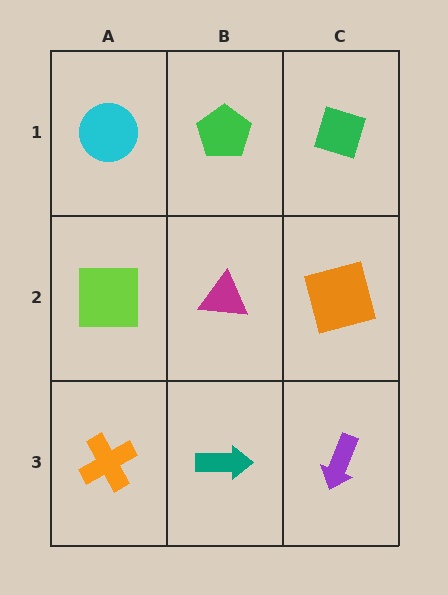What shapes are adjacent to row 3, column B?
A magenta triangle (row 2, column B), an orange cross (row 3, column A), a purple arrow (row 3, column C).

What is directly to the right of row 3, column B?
A purple arrow.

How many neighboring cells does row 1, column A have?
2.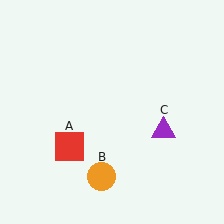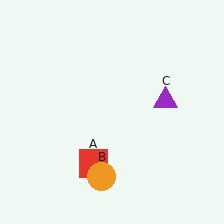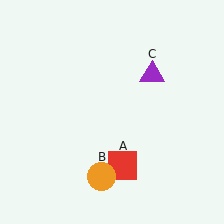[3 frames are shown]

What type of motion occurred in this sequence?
The red square (object A), purple triangle (object C) rotated counterclockwise around the center of the scene.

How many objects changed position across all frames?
2 objects changed position: red square (object A), purple triangle (object C).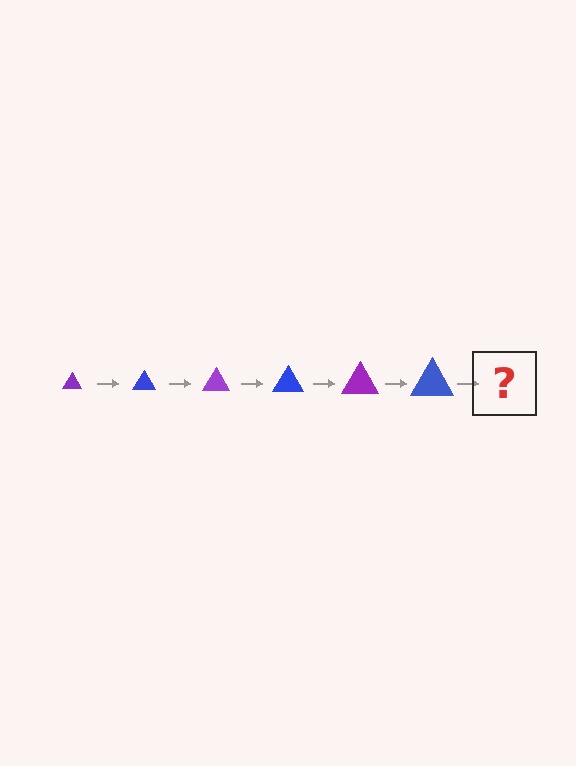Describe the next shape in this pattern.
It should be a purple triangle, larger than the previous one.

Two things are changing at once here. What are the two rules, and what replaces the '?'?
The two rules are that the triangle grows larger each step and the color cycles through purple and blue. The '?' should be a purple triangle, larger than the previous one.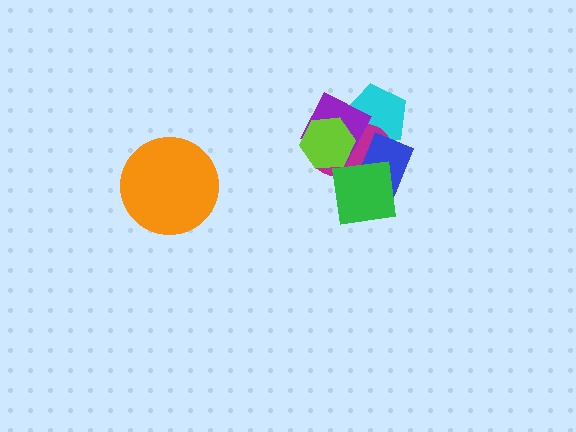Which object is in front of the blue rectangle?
The green square is in front of the blue rectangle.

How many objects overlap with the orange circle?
0 objects overlap with the orange circle.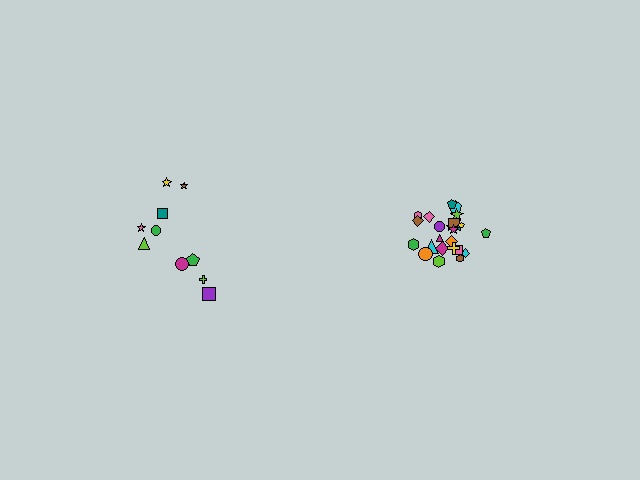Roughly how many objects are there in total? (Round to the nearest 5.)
Roughly 35 objects in total.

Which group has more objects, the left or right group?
The right group.